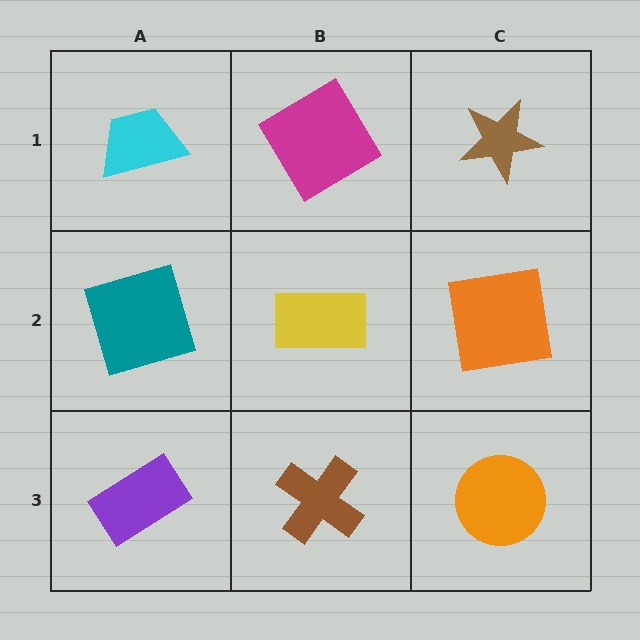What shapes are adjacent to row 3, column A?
A teal square (row 2, column A), a brown cross (row 3, column B).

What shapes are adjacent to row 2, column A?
A cyan trapezoid (row 1, column A), a purple rectangle (row 3, column A), a yellow rectangle (row 2, column B).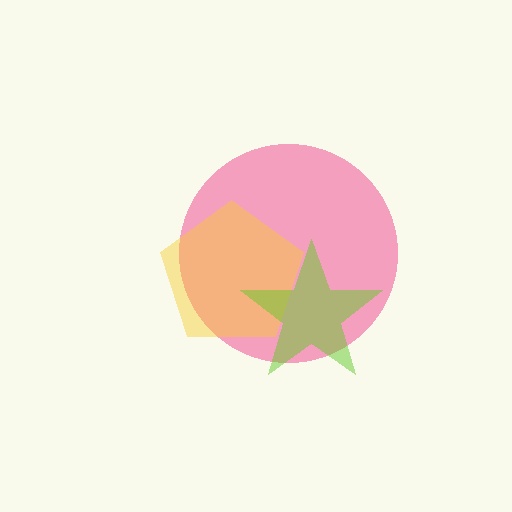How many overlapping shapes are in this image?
There are 3 overlapping shapes in the image.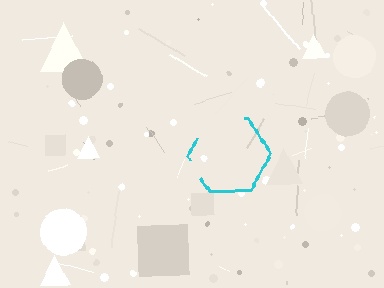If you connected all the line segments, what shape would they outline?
They would outline a hexagon.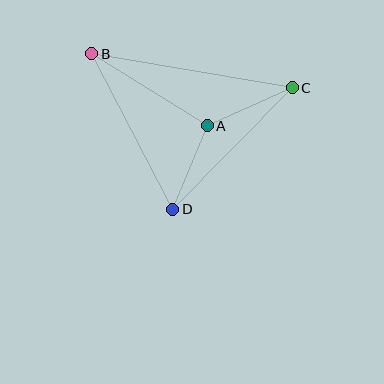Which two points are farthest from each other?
Points B and C are farthest from each other.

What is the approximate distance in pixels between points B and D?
The distance between B and D is approximately 176 pixels.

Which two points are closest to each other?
Points A and D are closest to each other.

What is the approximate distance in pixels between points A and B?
The distance between A and B is approximately 136 pixels.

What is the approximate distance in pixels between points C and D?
The distance between C and D is approximately 171 pixels.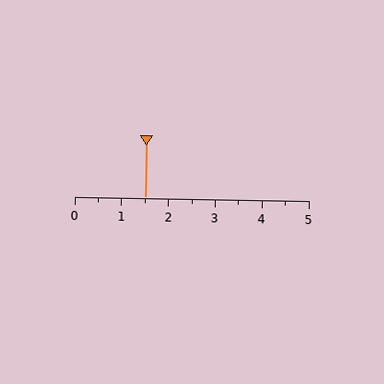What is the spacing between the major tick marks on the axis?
The major ticks are spaced 1 apart.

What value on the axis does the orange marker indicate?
The marker indicates approximately 1.5.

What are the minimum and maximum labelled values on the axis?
The axis runs from 0 to 5.